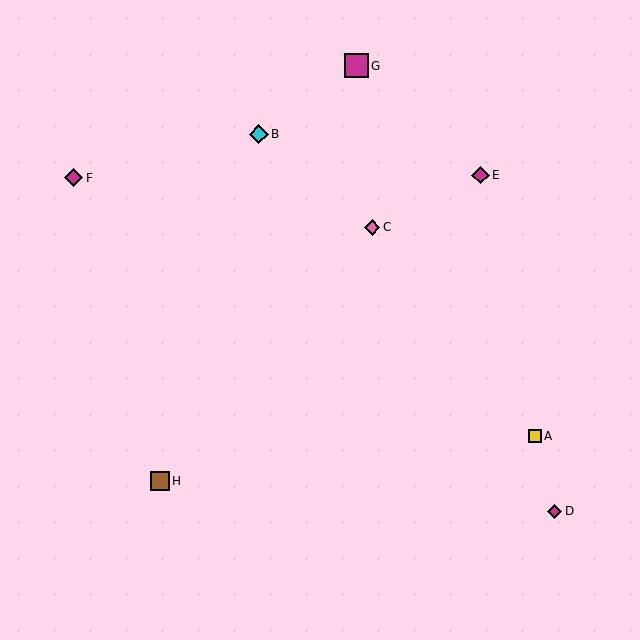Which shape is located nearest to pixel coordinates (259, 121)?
The cyan diamond (labeled B) at (259, 134) is nearest to that location.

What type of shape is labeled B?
Shape B is a cyan diamond.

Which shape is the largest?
The magenta square (labeled G) is the largest.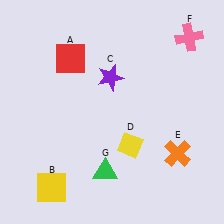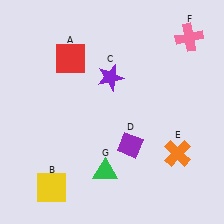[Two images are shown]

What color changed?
The diamond (D) changed from yellow in Image 1 to purple in Image 2.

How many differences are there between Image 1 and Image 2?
There is 1 difference between the two images.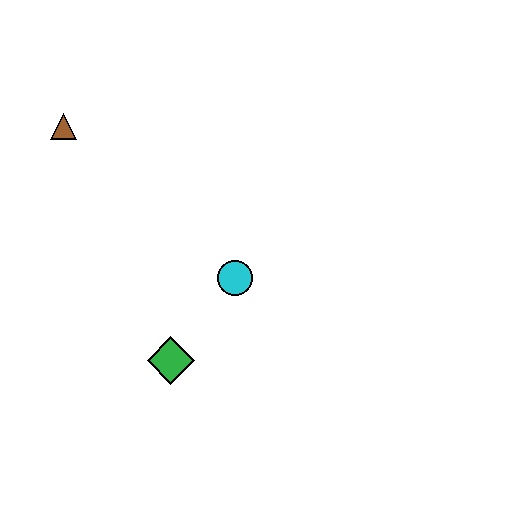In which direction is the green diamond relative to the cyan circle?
The green diamond is below the cyan circle.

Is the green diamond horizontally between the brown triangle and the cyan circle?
Yes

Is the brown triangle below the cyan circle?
No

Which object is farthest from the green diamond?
The brown triangle is farthest from the green diamond.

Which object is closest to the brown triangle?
The cyan circle is closest to the brown triangle.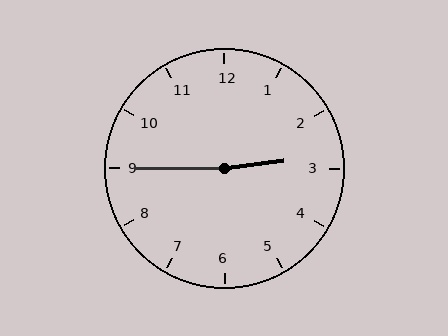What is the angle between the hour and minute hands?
Approximately 172 degrees.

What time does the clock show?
2:45.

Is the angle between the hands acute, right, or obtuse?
It is obtuse.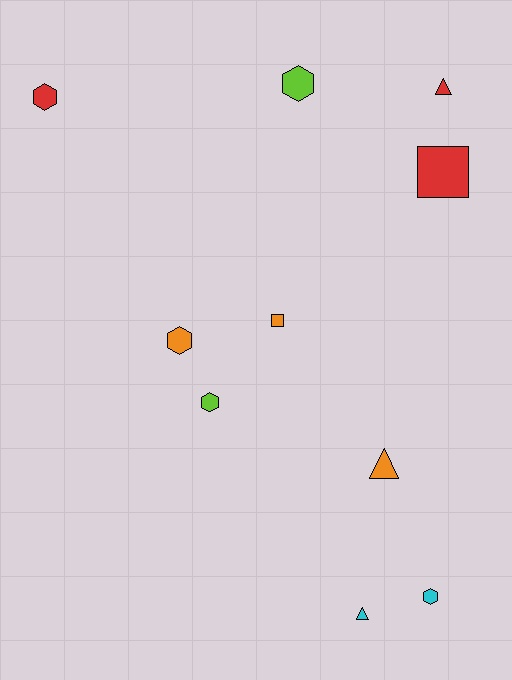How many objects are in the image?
There are 10 objects.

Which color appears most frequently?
Orange, with 3 objects.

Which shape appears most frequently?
Hexagon, with 5 objects.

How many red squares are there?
There is 1 red square.